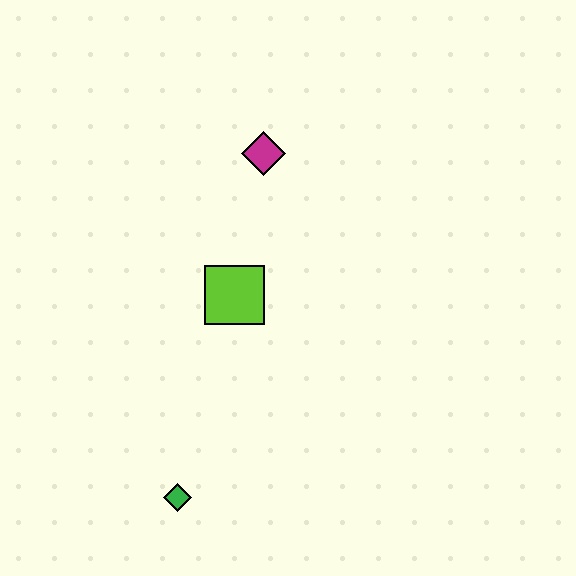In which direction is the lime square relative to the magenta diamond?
The lime square is below the magenta diamond.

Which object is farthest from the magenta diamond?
The green diamond is farthest from the magenta diamond.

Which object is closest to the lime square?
The magenta diamond is closest to the lime square.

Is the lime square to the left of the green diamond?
No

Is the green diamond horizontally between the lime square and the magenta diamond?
No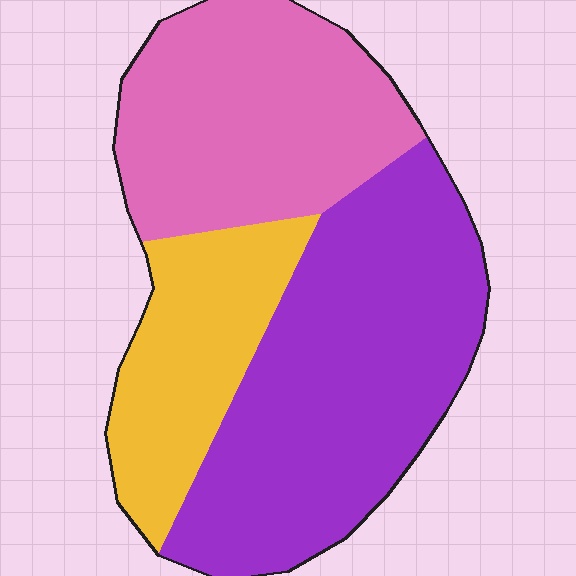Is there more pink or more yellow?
Pink.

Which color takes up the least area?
Yellow, at roughly 20%.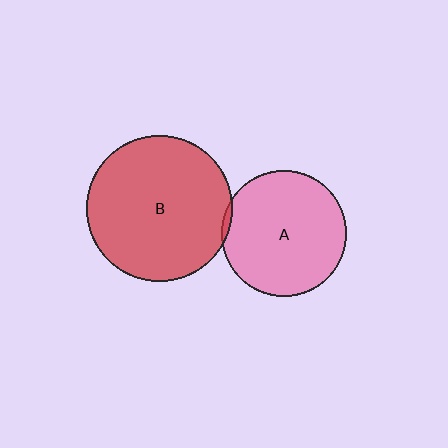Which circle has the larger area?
Circle B (red).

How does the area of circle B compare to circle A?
Approximately 1.4 times.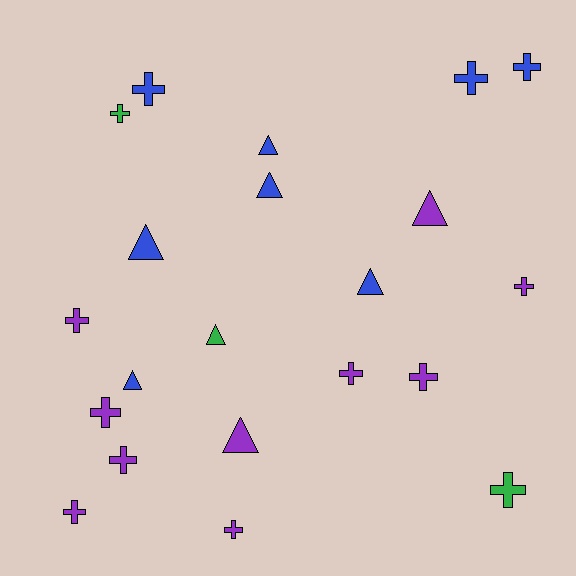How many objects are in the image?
There are 21 objects.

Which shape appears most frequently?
Cross, with 13 objects.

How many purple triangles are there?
There are 2 purple triangles.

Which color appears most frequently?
Purple, with 10 objects.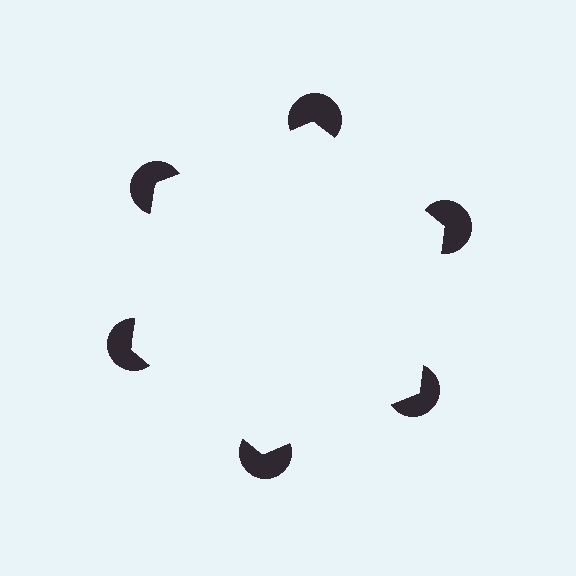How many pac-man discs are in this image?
There are 6 — one at each vertex of the illusory hexagon.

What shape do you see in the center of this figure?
An illusory hexagon — its edges are inferred from the aligned wedge cuts in the pac-man discs, not physically drawn.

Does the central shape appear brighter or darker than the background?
It typically appears slightly brighter than the background, even though no actual brightness change is drawn.